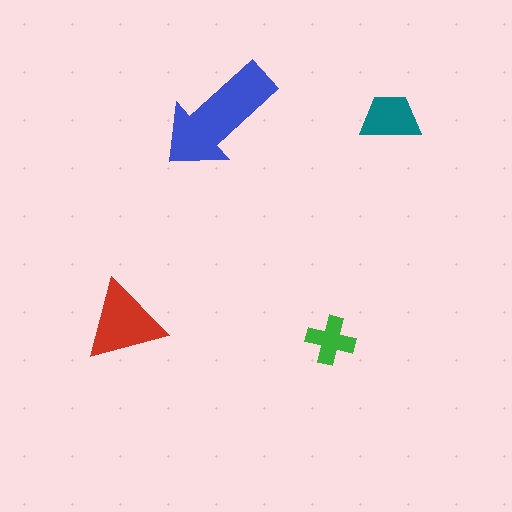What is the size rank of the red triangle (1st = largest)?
2nd.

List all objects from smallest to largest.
The green cross, the teal trapezoid, the red triangle, the blue arrow.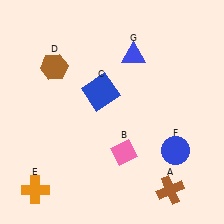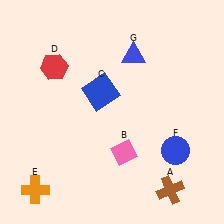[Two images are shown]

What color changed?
The hexagon (D) changed from brown in Image 1 to red in Image 2.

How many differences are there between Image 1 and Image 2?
There is 1 difference between the two images.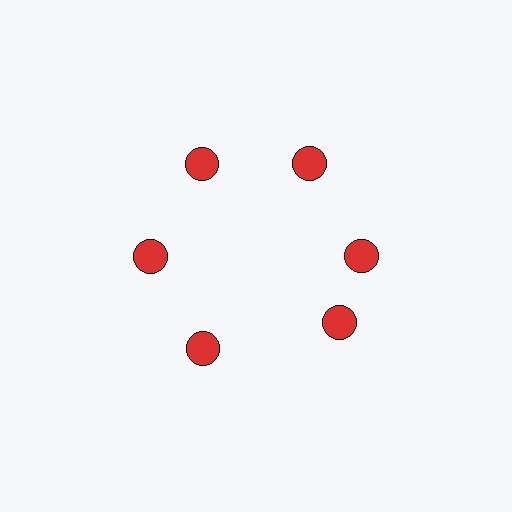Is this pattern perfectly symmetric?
No. The 6 red circles are arranged in a ring, but one element near the 5 o'clock position is rotated out of alignment along the ring, breaking the 6-fold rotational symmetry.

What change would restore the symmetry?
The symmetry would be restored by rotating it back into even spacing with its neighbors so that all 6 circles sit at equal angles and equal distance from the center.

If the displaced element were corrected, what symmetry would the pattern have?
It would have 6-fold rotational symmetry — the pattern would map onto itself every 60 degrees.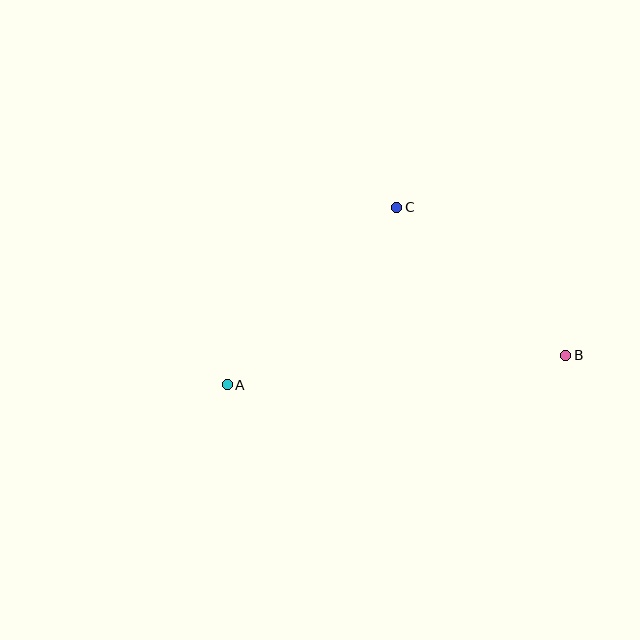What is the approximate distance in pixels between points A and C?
The distance between A and C is approximately 245 pixels.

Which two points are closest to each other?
Points B and C are closest to each other.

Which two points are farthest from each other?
Points A and B are farthest from each other.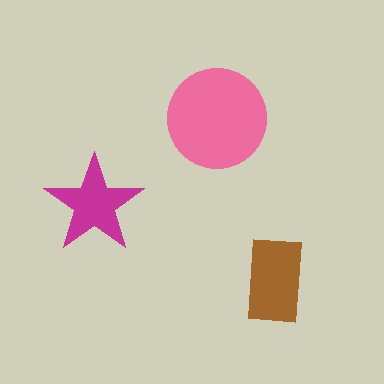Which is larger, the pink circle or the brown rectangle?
The pink circle.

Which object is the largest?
The pink circle.